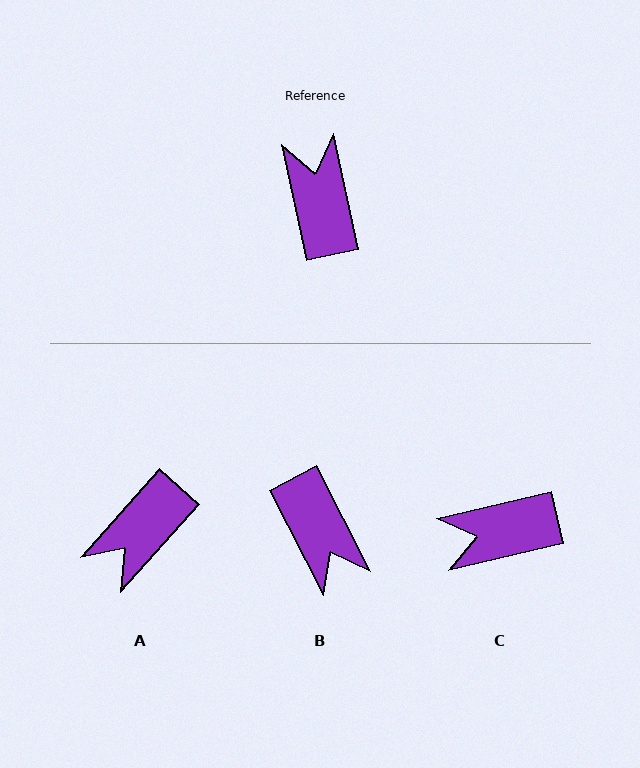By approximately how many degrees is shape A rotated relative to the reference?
Approximately 126 degrees counter-clockwise.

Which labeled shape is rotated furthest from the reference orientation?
B, about 165 degrees away.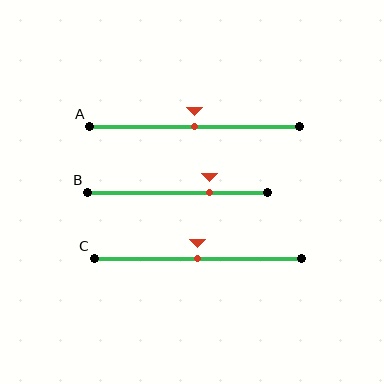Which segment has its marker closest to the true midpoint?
Segment A has its marker closest to the true midpoint.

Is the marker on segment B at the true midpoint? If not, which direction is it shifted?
No, the marker on segment B is shifted to the right by about 17% of the segment length.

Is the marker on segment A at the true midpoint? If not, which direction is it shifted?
Yes, the marker on segment A is at the true midpoint.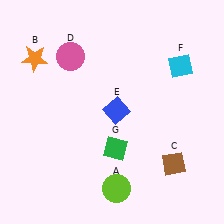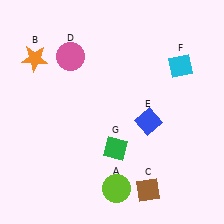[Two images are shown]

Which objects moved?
The objects that moved are: the brown diamond (C), the blue diamond (E).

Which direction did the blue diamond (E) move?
The blue diamond (E) moved right.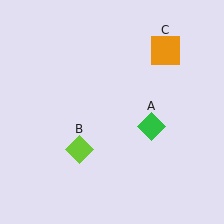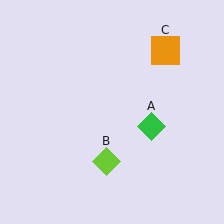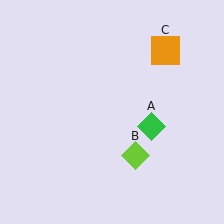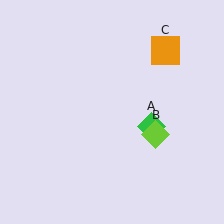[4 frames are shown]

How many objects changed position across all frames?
1 object changed position: lime diamond (object B).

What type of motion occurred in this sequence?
The lime diamond (object B) rotated counterclockwise around the center of the scene.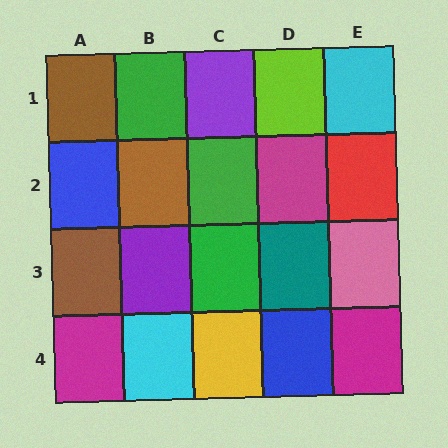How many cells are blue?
2 cells are blue.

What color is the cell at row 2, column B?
Brown.